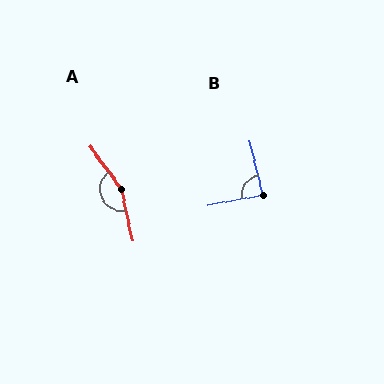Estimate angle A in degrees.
Approximately 156 degrees.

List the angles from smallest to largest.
B (87°), A (156°).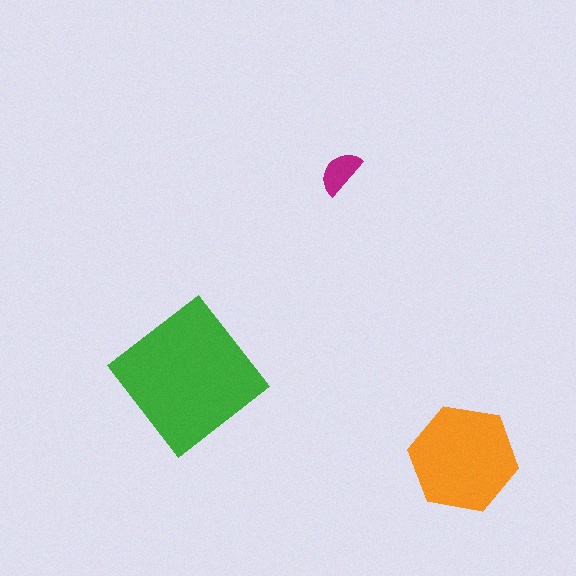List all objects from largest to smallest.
The green diamond, the orange hexagon, the magenta semicircle.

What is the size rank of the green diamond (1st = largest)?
1st.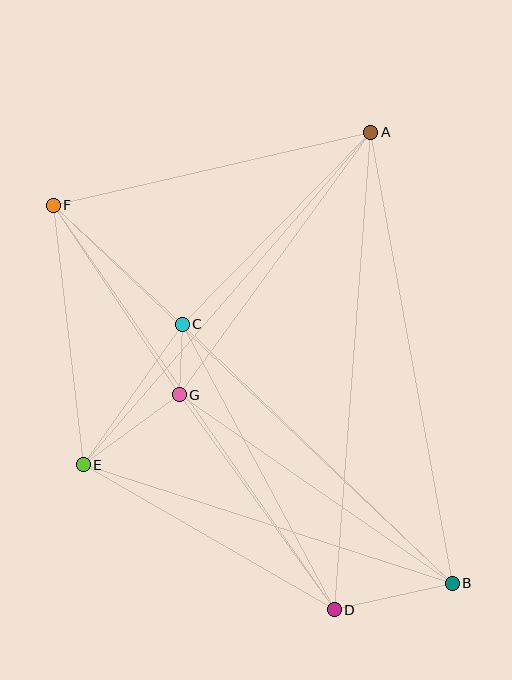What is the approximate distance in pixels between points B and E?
The distance between B and E is approximately 388 pixels.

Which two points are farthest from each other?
Points B and F are farthest from each other.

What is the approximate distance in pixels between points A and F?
The distance between A and F is approximately 326 pixels.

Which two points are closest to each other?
Points C and G are closest to each other.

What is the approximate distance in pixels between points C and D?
The distance between C and D is approximately 324 pixels.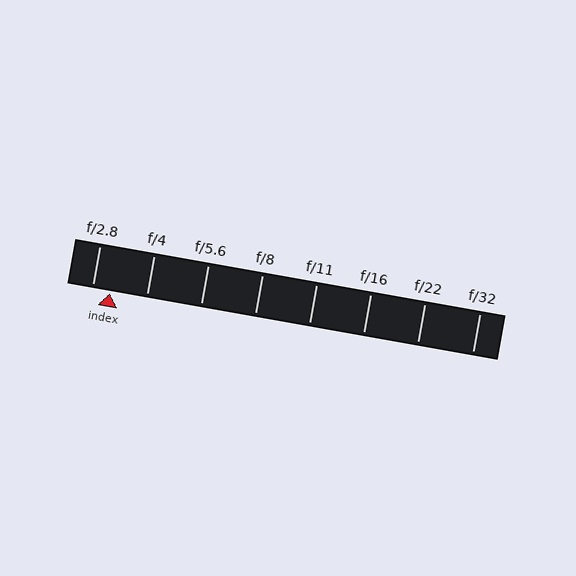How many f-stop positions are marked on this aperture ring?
There are 8 f-stop positions marked.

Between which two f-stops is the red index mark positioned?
The index mark is between f/2.8 and f/4.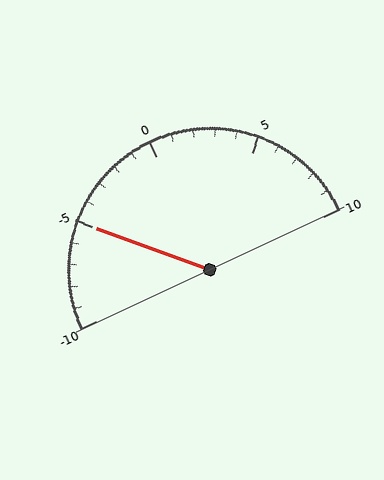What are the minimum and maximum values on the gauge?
The gauge ranges from -10 to 10.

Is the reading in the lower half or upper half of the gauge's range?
The reading is in the lower half of the range (-10 to 10).